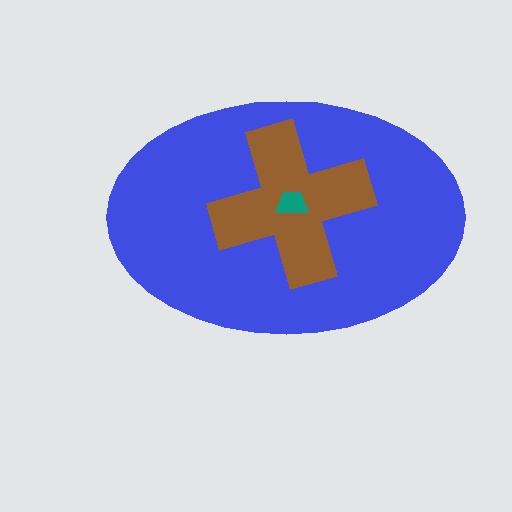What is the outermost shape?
The blue ellipse.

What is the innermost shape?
The teal trapezoid.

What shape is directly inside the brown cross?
The teal trapezoid.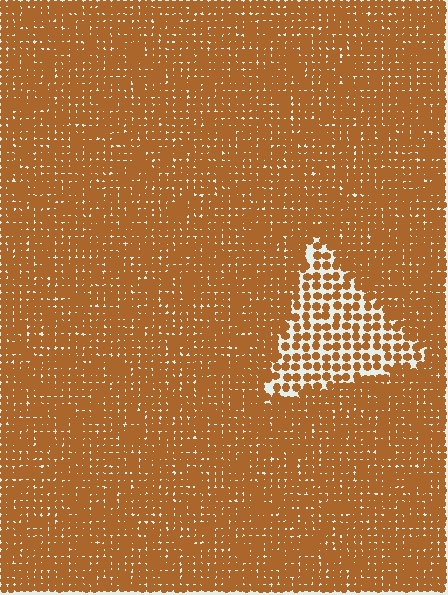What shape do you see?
I see a triangle.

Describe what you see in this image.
The image contains small brown elements arranged at two different densities. A triangle-shaped region is visible where the elements are less densely packed than the surrounding area.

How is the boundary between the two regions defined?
The boundary is defined by a change in element density (approximately 2.1x ratio). All elements are the same color, size, and shape.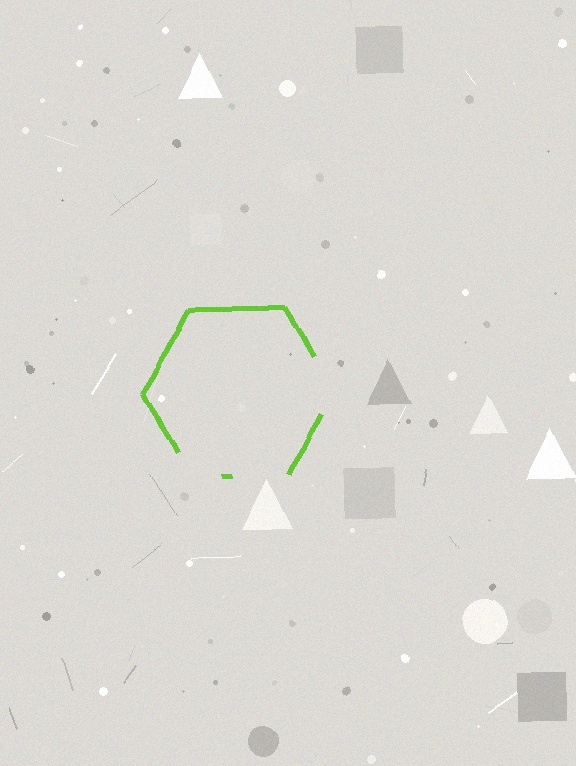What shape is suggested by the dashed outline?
The dashed outline suggests a hexagon.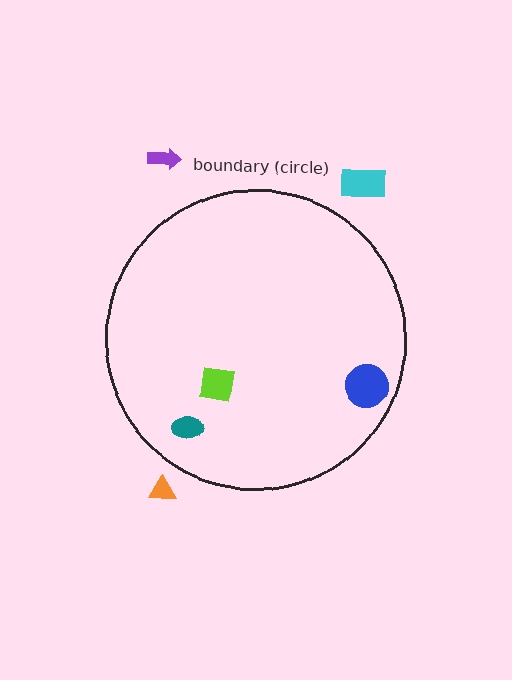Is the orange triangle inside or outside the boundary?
Outside.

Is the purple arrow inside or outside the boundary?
Outside.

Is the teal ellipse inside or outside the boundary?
Inside.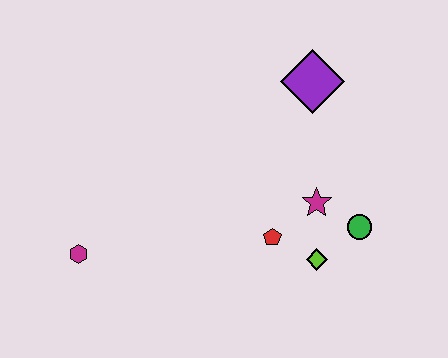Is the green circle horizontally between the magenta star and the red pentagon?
No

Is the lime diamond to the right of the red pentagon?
Yes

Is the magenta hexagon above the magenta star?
No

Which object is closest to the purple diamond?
The magenta star is closest to the purple diamond.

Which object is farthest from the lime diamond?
The magenta hexagon is farthest from the lime diamond.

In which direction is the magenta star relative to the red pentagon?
The magenta star is to the right of the red pentagon.